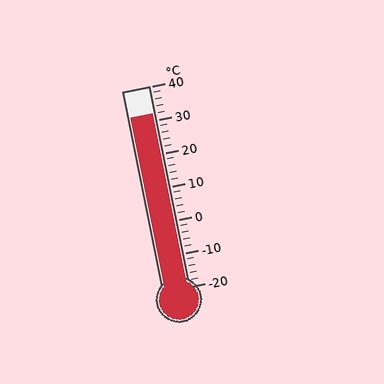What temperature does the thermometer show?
The thermometer shows approximately 32°C.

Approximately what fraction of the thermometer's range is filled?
The thermometer is filled to approximately 85% of its range.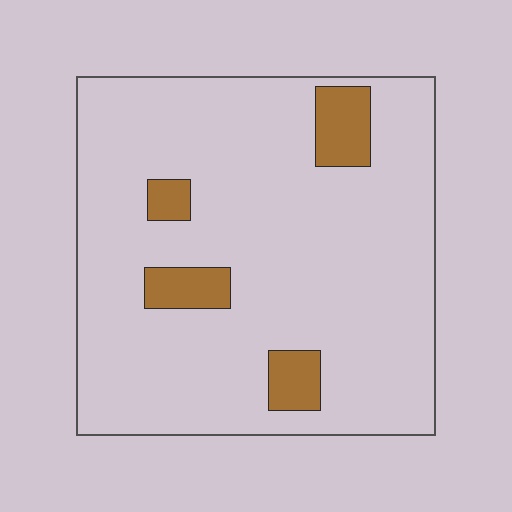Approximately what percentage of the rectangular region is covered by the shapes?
Approximately 10%.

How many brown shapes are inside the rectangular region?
4.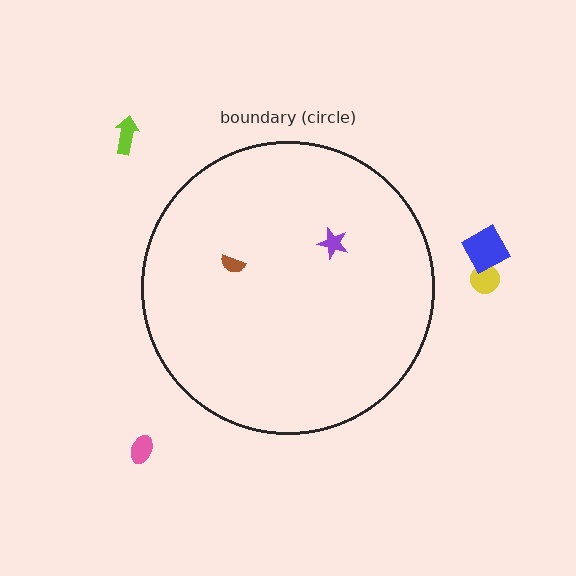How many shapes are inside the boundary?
2 inside, 4 outside.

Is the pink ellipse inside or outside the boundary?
Outside.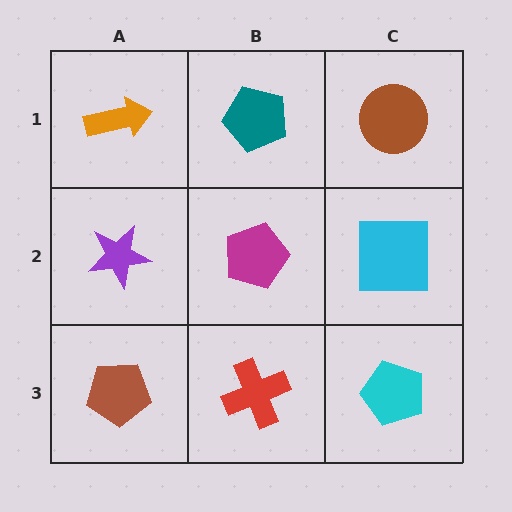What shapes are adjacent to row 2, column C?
A brown circle (row 1, column C), a cyan pentagon (row 3, column C), a magenta pentagon (row 2, column B).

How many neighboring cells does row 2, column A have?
3.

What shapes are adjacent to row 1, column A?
A purple star (row 2, column A), a teal pentagon (row 1, column B).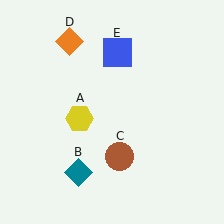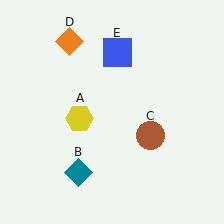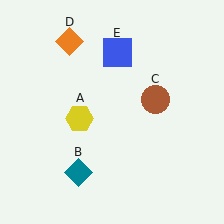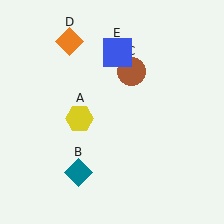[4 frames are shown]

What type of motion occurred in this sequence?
The brown circle (object C) rotated counterclockwise around the center of the scene.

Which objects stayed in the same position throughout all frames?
Yellow hexagon (object A) and teal diamond (object B) and orange diamond (object D) and blue square (object E) remained stationary.